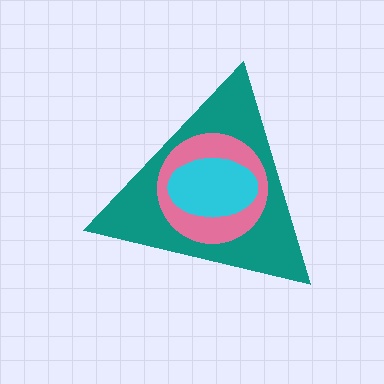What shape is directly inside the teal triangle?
The pink circle.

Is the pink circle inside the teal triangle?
Yes.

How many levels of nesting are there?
3.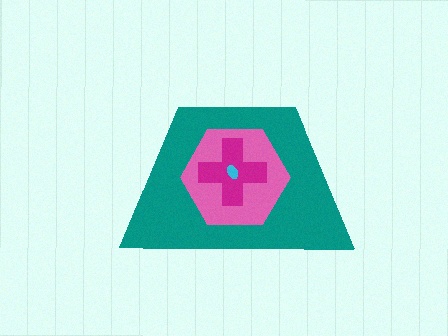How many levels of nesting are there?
4.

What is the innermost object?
The cyan ellipse.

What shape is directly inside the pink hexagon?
The magenta cross.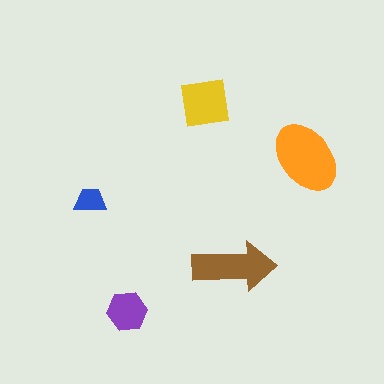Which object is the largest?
The orange ellipse.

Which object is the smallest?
The blue trapezoid.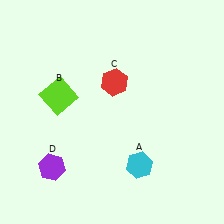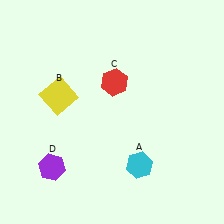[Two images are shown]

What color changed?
The square (B) changed from lime in Image 1 to yellow in Image 2.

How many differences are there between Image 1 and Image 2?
There is 1 difference between the two images.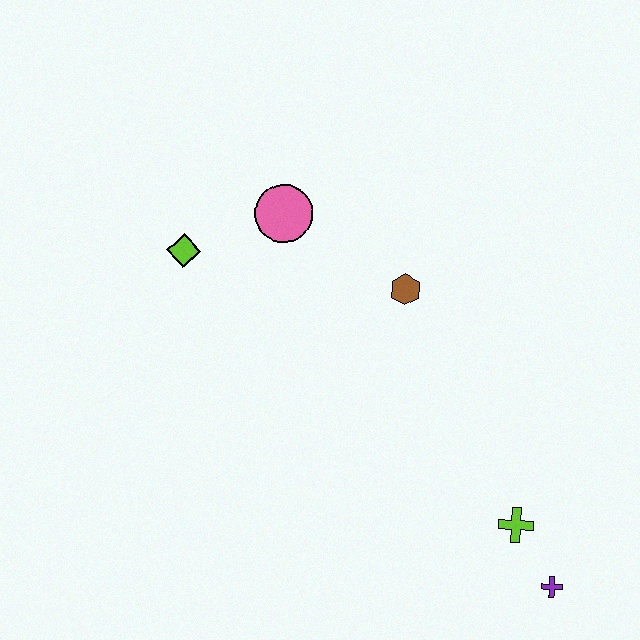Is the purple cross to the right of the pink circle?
Yes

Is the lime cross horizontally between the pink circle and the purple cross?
Yes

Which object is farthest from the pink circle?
The purple cross is farthest from the pink circle.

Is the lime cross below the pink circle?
Yes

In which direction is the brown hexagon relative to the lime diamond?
The brown hexagon is to the right of the lime diamond.